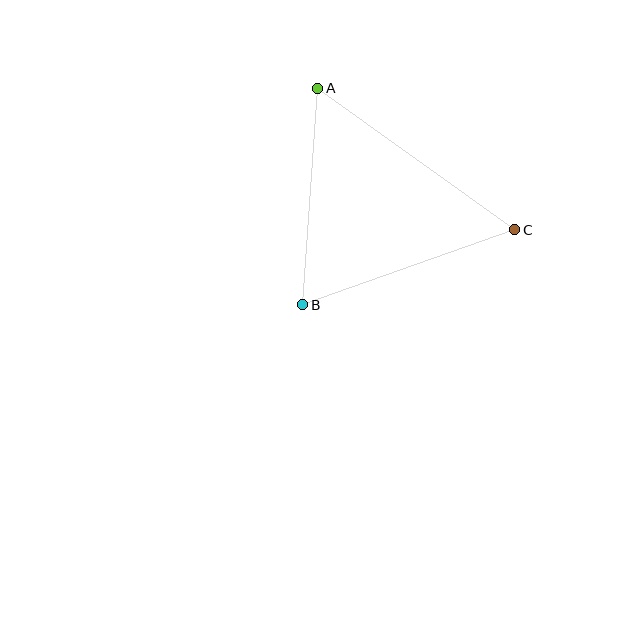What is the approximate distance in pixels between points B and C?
The distance between B and C is approximately 225 pixels.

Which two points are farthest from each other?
Points A and C are farthest from each other.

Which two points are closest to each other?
Points A and B are closest to each other.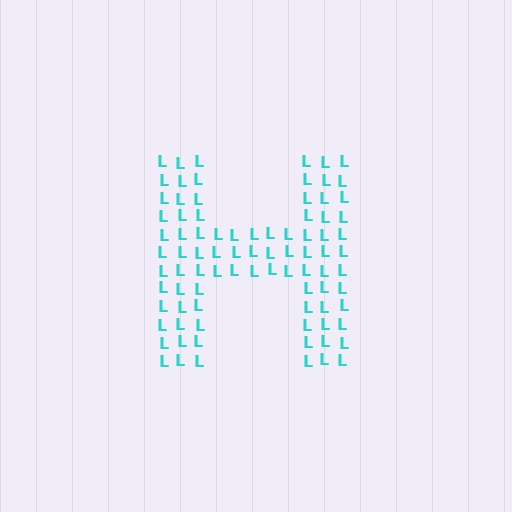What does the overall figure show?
The overall figure shows the letter H.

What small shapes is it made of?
It is made of small letter L's.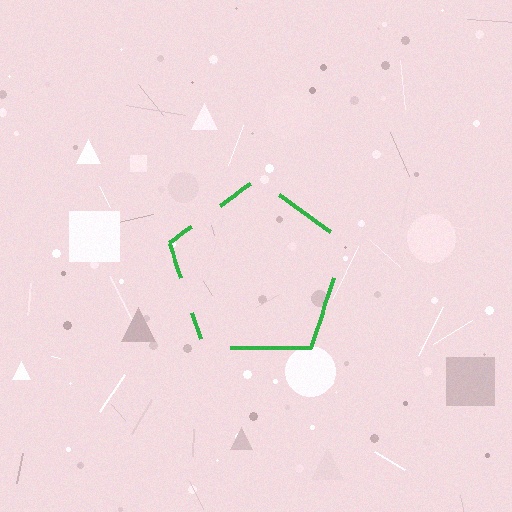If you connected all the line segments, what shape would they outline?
They would outline a pentagon.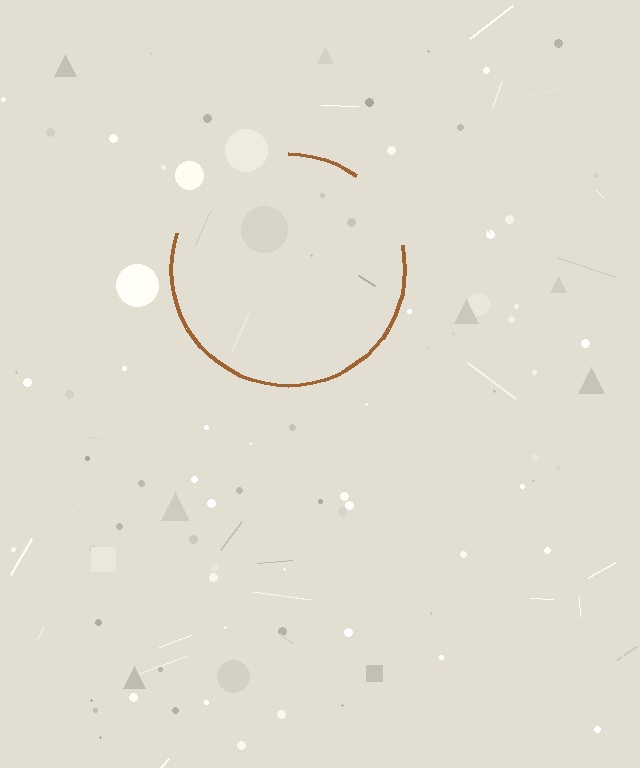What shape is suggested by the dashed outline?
The dashed outline suggests a circle.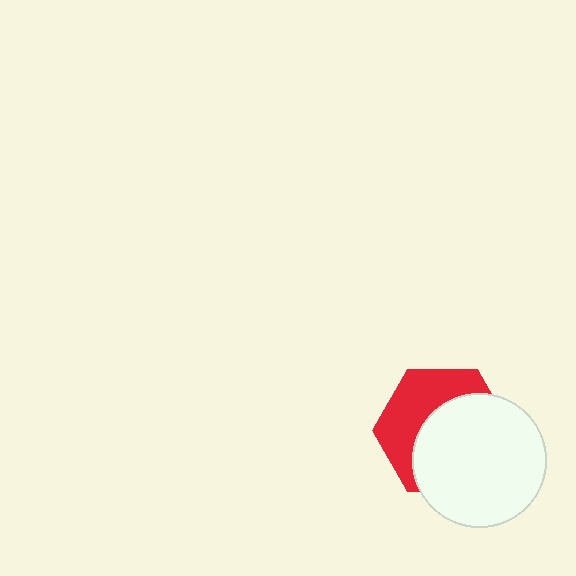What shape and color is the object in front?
The object in front is a white circle.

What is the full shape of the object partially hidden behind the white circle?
The partially hidden object is a red hexagon.